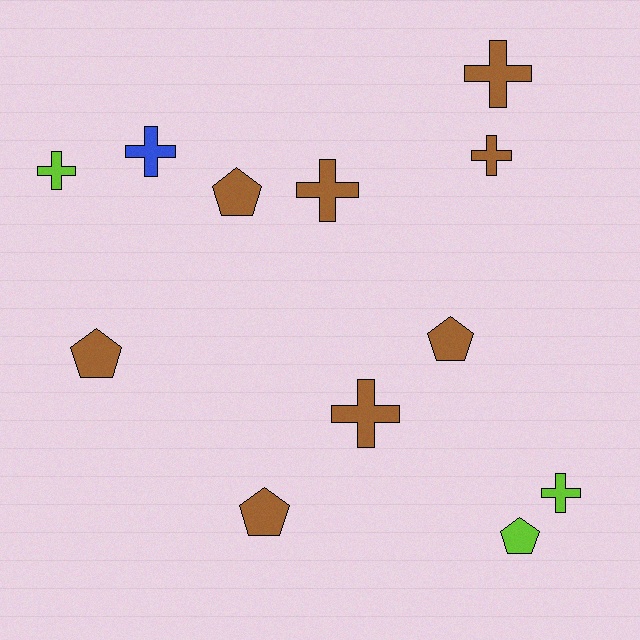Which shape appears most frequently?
Cross, with 7 objects.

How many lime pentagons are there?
There is 1 lime pentagon.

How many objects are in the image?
There are 12 objects.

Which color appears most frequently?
Brown, with 8 objects.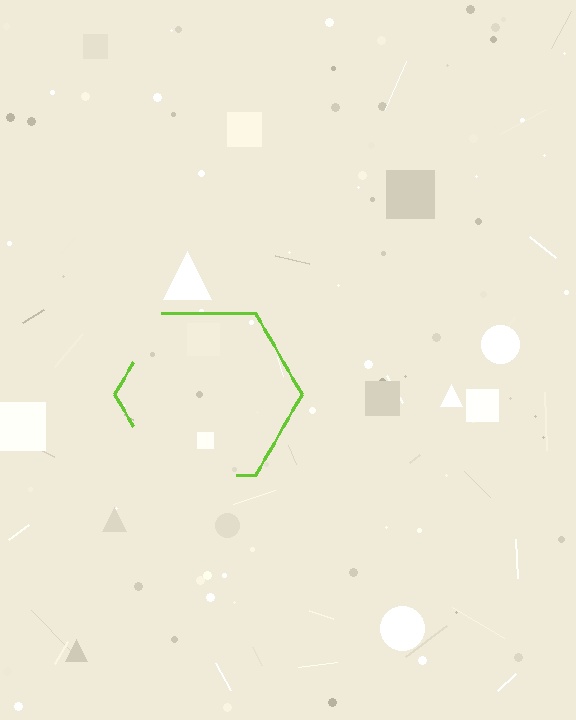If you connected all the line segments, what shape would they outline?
They would outline a hexagon.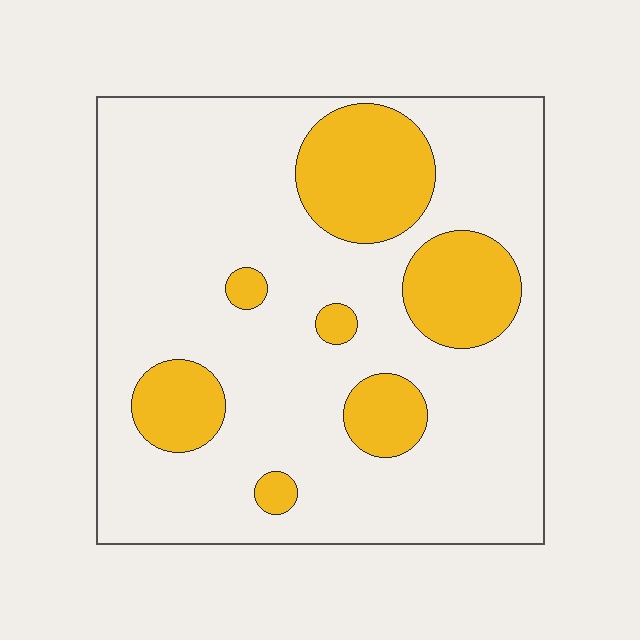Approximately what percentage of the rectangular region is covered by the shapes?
Approximately 20%.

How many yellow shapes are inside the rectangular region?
7.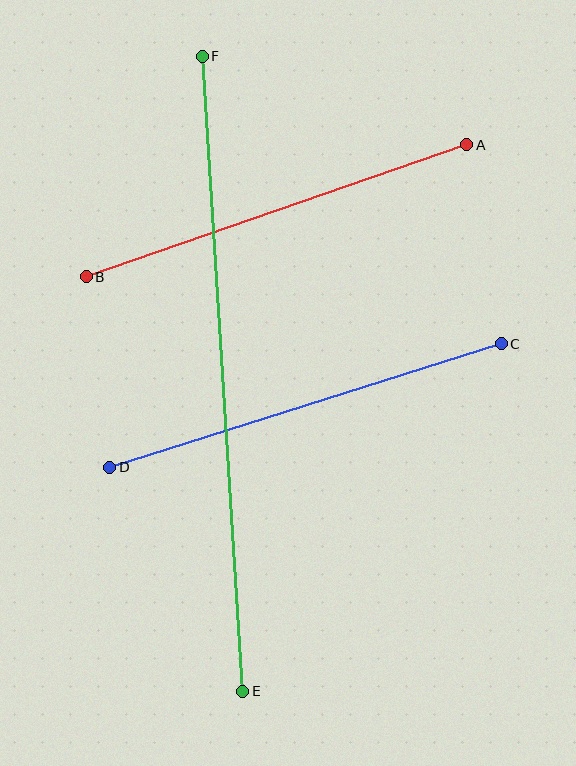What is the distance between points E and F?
The distance is approximately 636 pixels.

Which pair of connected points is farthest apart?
Points E and F are farthest apart.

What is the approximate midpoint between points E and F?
The midpoint is at approximately (223, 374) pixels.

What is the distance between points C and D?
The distance is approximately 411 pixels.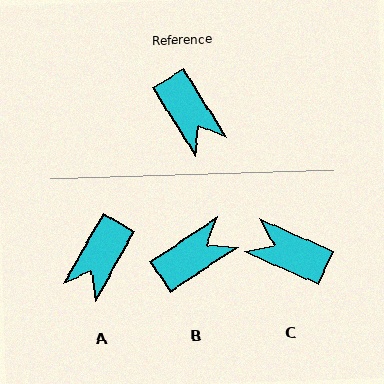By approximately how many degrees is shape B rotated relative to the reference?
Approximately 92 degrees counter-clockwise.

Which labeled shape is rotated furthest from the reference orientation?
C, about 146 degrees away.